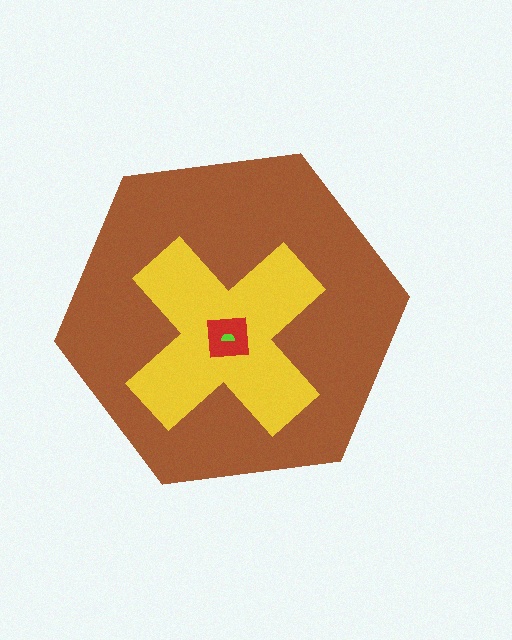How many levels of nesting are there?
4.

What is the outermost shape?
The brown hexagon.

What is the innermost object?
The lime semicircle.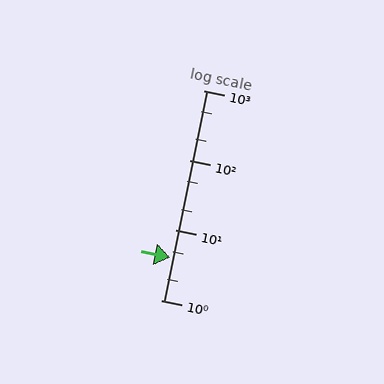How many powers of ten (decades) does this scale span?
The scale spans 3 decades, from 1 to 1000.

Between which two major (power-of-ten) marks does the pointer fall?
The pointer is between 1 and 10.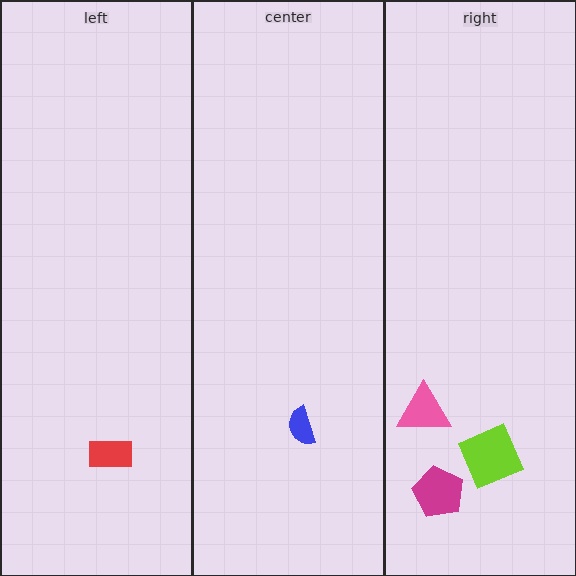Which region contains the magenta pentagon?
The right region.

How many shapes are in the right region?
3.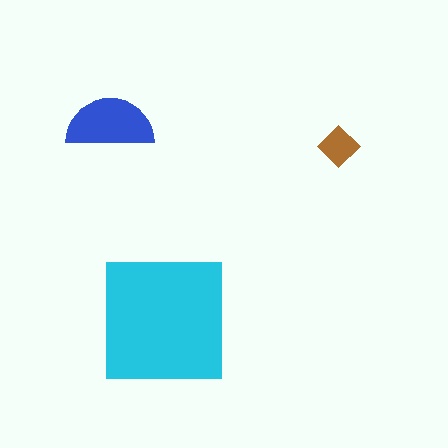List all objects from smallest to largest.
The brown diamond, the blue semicircle, the cyan square.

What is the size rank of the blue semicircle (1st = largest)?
2nd.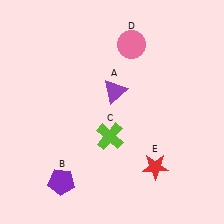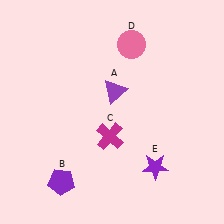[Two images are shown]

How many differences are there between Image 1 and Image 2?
There are 2 differences between the two images.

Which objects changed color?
C changed from lime to magenta. E changed from red to purple.